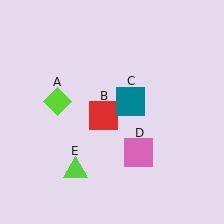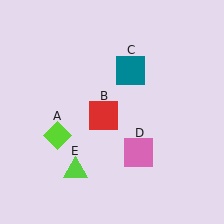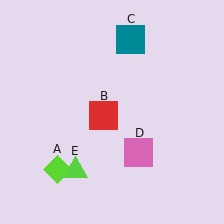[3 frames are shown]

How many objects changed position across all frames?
2 objects changed position: lime diamond (object A), teal square (object C).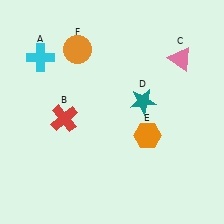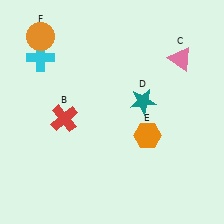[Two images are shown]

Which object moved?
The orange circle (F) moved left.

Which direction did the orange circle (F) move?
The orange circle (F) moved left.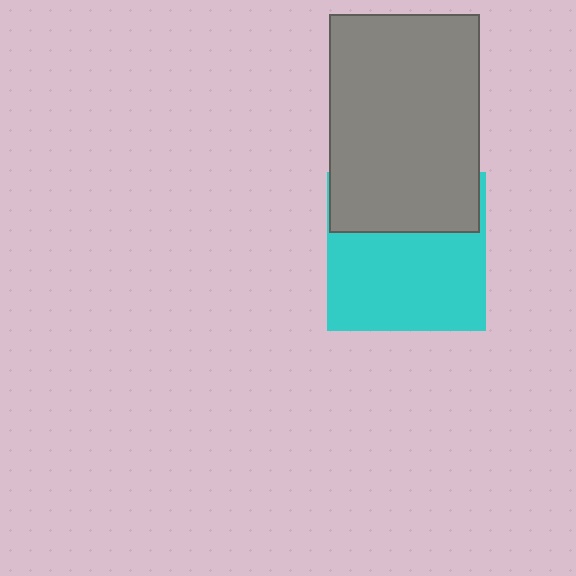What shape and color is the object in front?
The object in front is a gray rectangle.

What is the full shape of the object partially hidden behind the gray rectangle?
The partially hidden object is a cyan square.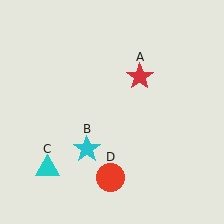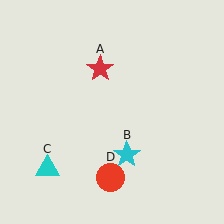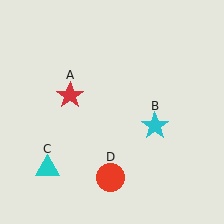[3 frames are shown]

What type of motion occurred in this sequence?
The red star (object A), cyan star (object B) rotated counterclockwise around the center of the scene.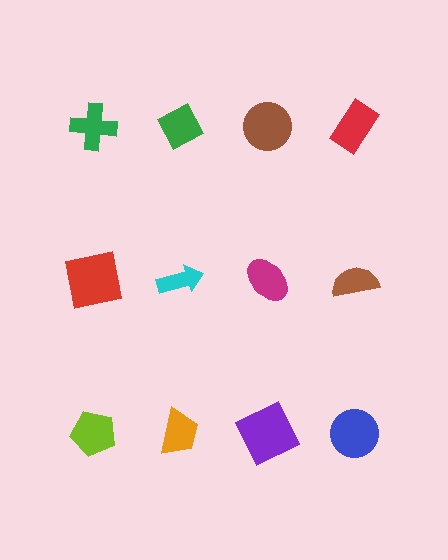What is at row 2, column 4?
A brown semicircle.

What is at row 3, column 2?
An orange trapezoid.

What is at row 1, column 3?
A brown circle.